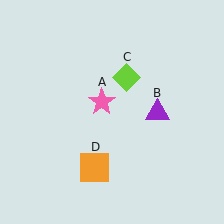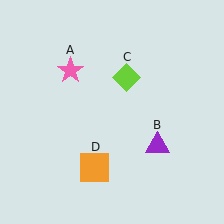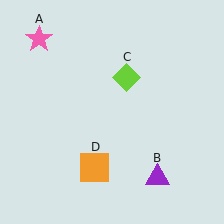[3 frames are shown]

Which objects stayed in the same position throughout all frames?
Lime diamond (object C) and orange square (object D) remained stationary.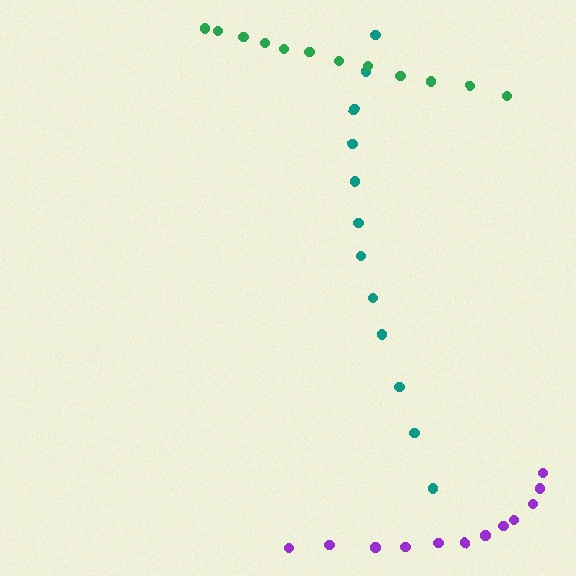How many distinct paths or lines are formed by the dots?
There are 3 distinct paths.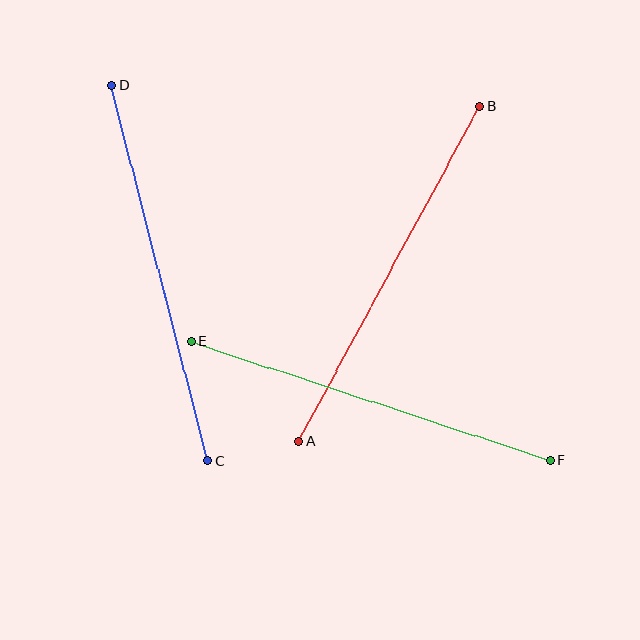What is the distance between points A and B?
The distance is approximately 380 pixels.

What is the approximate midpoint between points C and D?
The midpoint is at approximately (160, 273) pixels.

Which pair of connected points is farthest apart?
Points C and D are farthest apart.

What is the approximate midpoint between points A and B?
The midpoint is at approximately (389, 274) pixels.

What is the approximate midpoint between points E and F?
The midpoint is at approximately (371, 401) pixels.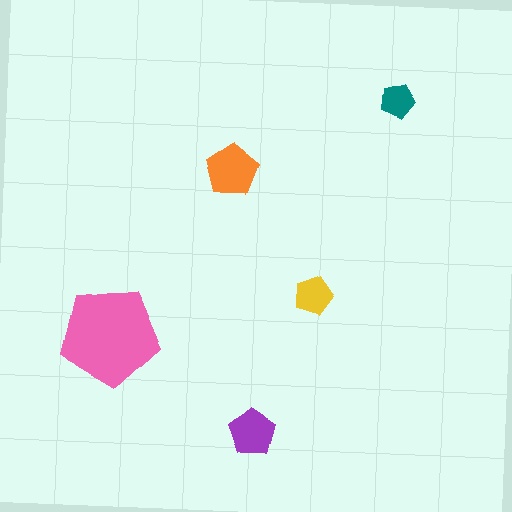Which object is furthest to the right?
The teal pentagon is rightmost.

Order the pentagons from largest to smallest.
the pink one, the orange one, the purple one, the yellow one, the teal one.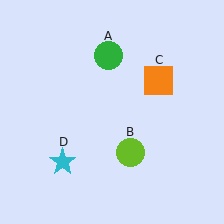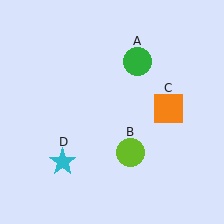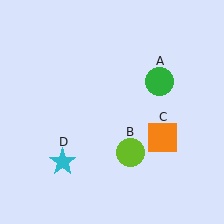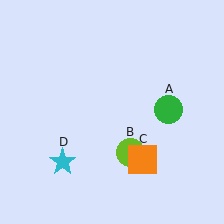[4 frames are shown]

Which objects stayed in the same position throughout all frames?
Lime circle (object B) and cyan star (object D) remained stationary.